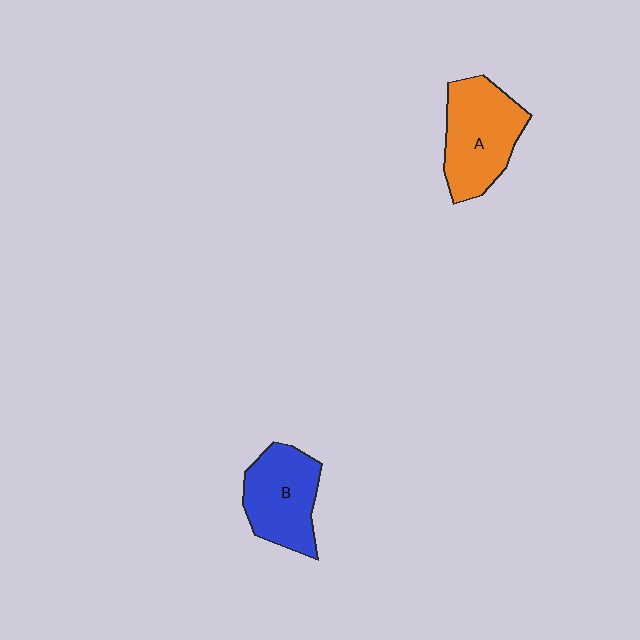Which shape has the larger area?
Shape A (orange).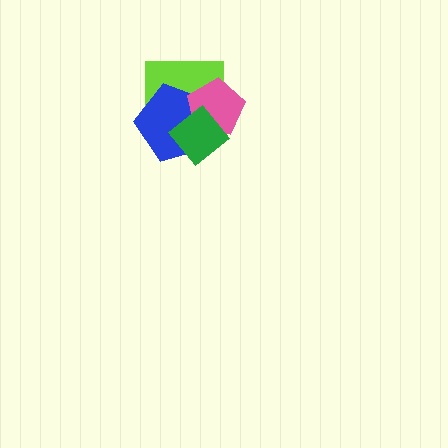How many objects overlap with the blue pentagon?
3 objects overlap with the blue pentagon.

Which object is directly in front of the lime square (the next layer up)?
The blue pentagon is directly in front of the lime square.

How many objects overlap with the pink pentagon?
3 objects overlap with the pink pentagon.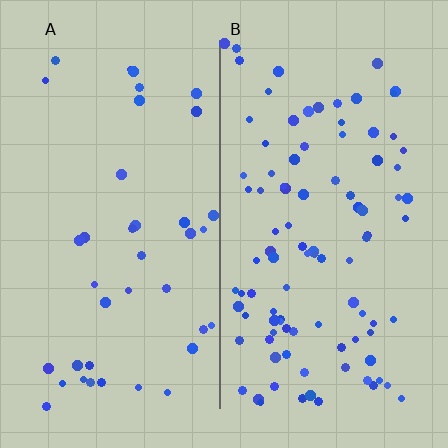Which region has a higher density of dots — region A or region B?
B (the right).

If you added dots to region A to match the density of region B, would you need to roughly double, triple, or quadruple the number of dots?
Approximately triple.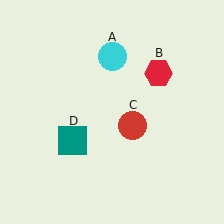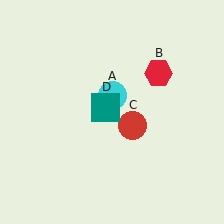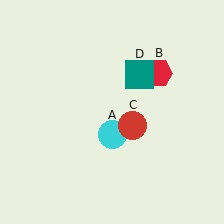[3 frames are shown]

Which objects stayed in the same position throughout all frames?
Red hexagon (object B) and red circle (object C) remained stationary.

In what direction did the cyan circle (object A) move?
The cyan circle (object A) moved down.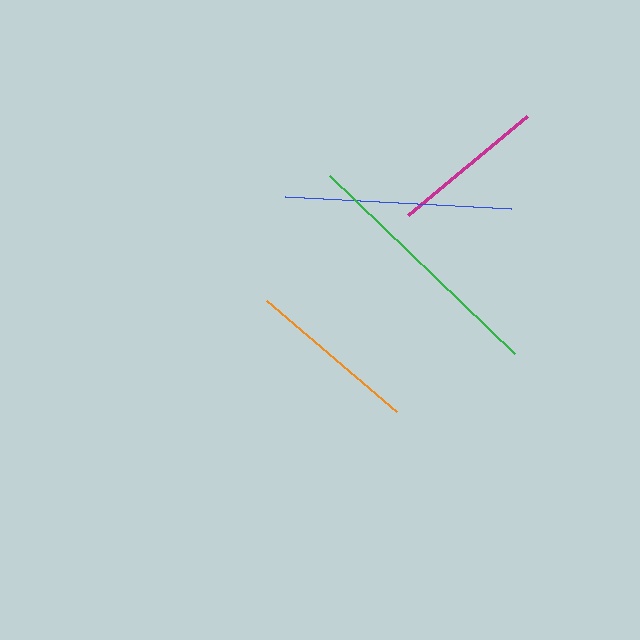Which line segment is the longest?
The green line is the longest at approximately 257 pixels.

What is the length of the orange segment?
The orange segment is approximately 171 pixels long.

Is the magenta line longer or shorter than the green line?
The green line is longer than the magenta line.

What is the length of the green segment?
The green segment is approximately 257 pixels long.